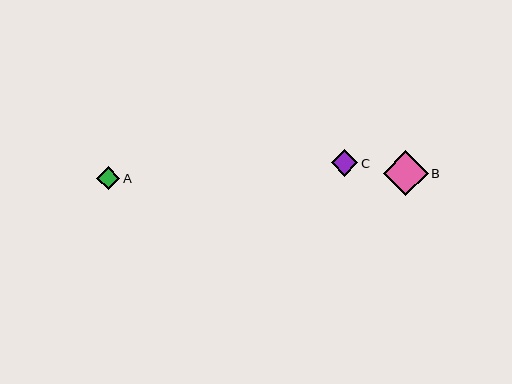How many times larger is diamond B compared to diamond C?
Diamond B is approximately 1.7 times the size of diamond C.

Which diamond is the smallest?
Diamond A is the smallest with a size of approximately 23 pixels.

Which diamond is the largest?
Diamond B is the largest with a size of approximately 45 pixels.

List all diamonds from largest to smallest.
From largest to smallest: B, C, A.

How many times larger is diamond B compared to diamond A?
Diamond B is approximately 2.0 times the size of diamond A.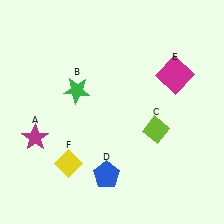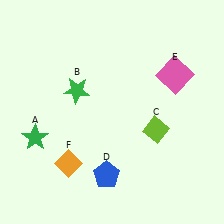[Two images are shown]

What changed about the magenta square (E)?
In Image 1, E is magenta. In Image 2, it changed to pink.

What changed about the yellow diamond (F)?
In Image 1, F is yellow. In Image 2, it changed to orange.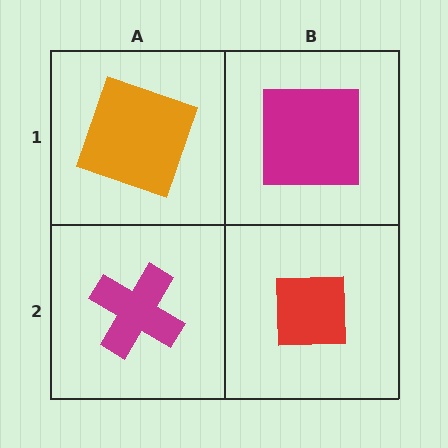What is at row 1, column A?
An orange square.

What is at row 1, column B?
A magenta square.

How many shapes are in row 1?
2 shapes.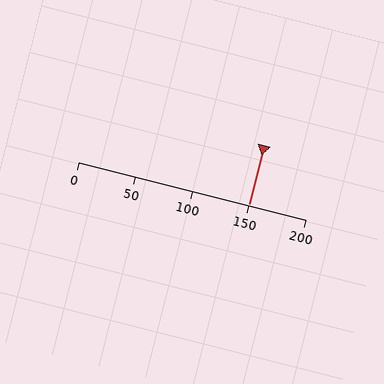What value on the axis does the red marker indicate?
The marker indicates approximately 150.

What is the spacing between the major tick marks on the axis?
The major ticks are spaced 50 apart.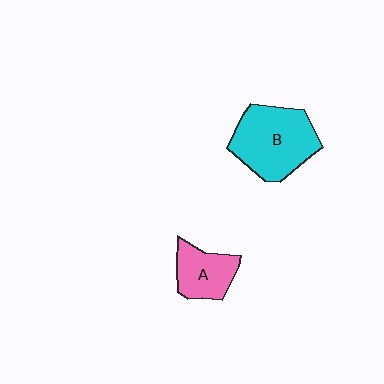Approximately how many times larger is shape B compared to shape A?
Approximately 1.8 times.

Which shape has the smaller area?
Shape A (pink).